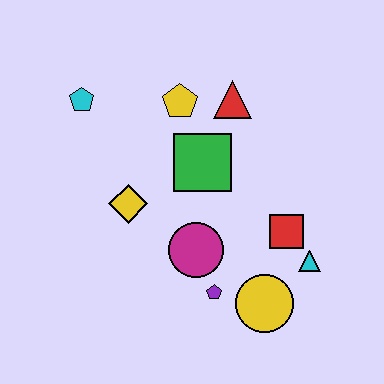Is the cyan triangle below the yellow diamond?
Yes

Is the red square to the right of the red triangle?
Yes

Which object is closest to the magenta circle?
The purple pentagon is closest to the magenta circle.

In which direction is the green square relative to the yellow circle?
The green square is above the yellow circle.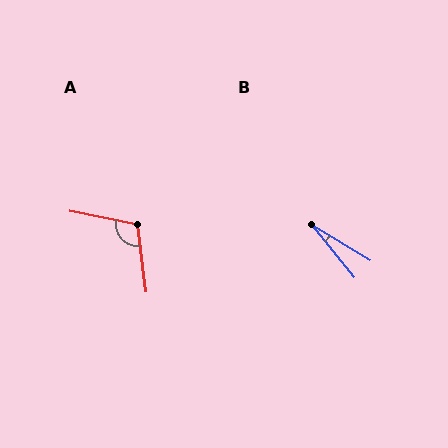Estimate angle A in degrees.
Approximately 109 degrees.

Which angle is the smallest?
B, at approximately 20 degrees.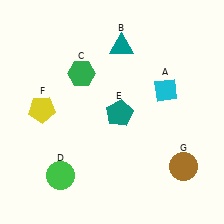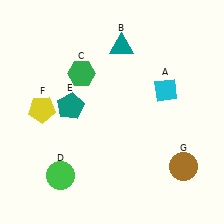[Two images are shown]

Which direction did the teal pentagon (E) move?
The teal pentagon (E) moved left.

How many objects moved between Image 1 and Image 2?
1 object moved between the two images.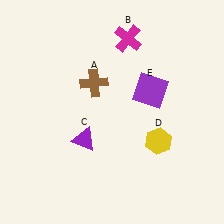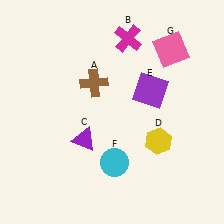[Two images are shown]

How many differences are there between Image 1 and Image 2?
There are 2 differences between the two images.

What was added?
A cyan circle (F), a pink square (G) were added in Image 2.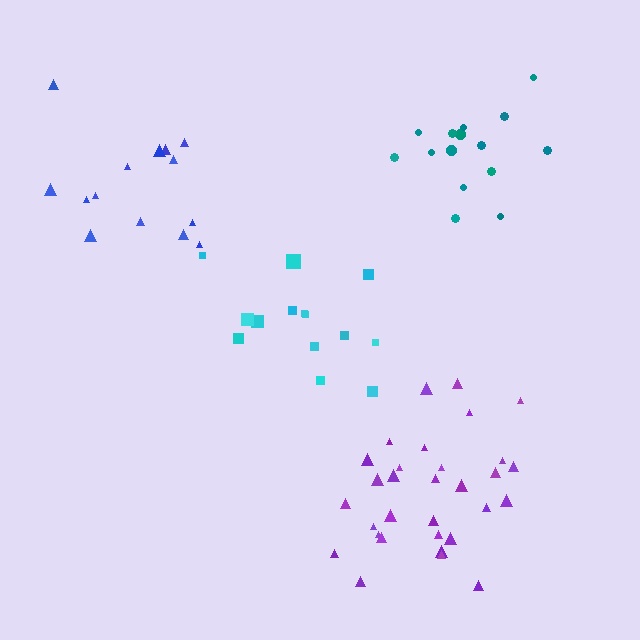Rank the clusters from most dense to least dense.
purple, cyan, teal, blue.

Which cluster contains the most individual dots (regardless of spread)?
Purple (31).